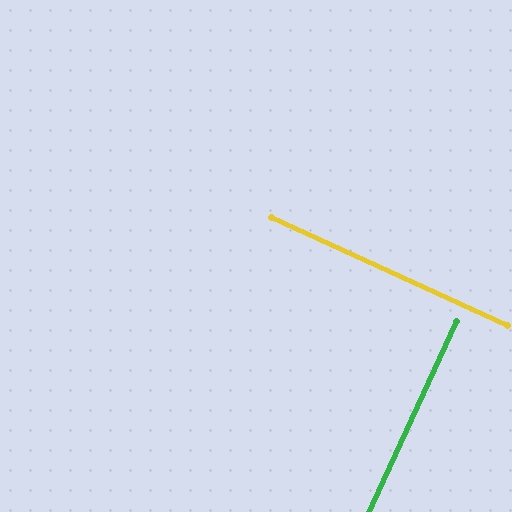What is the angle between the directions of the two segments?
Approximately 90 degrees.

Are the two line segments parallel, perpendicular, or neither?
Perpendicular — they meet at approximately 90°.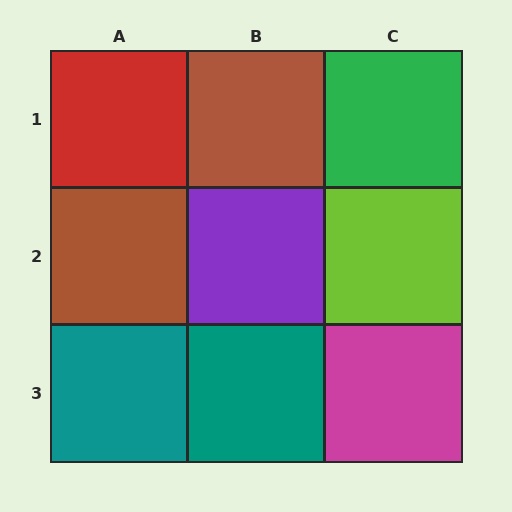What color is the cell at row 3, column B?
Teal.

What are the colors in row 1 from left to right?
Red, brown, green.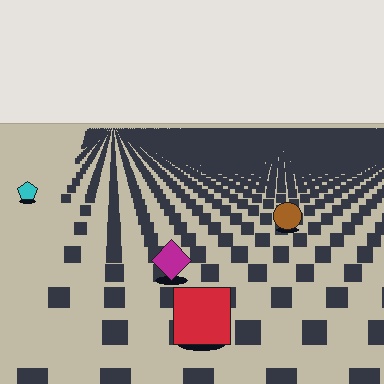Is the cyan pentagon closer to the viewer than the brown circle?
No. The brown circle is closer — you can tell from the texture gradient: the ground texture is coarser near it.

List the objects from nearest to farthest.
From nearest to farthest: the red square, the magenta diamond, the brown circle, the cyan pentagon.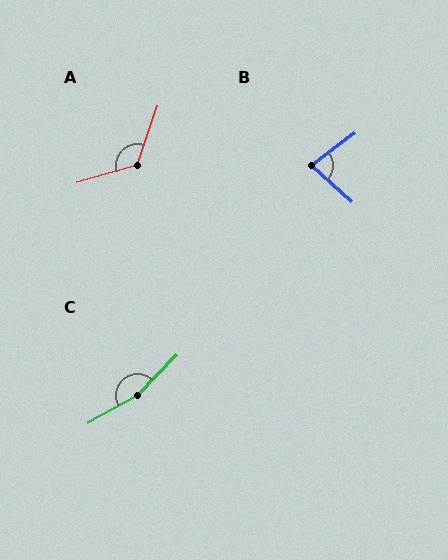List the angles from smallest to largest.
B (79°), A (126°), C (163°).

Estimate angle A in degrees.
Approximately 126 degrees.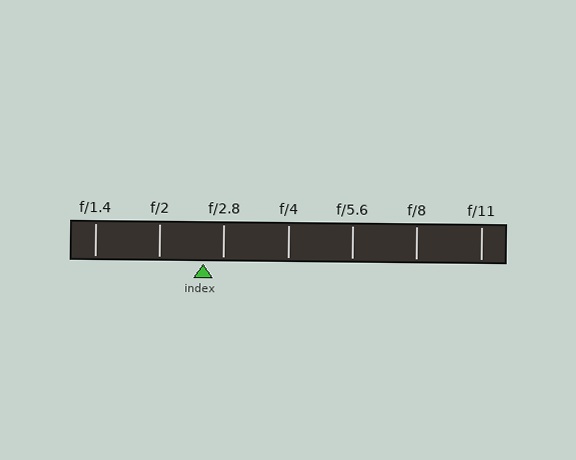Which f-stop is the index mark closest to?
The index mark is closest to f/2.8.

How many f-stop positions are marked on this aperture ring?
There are 7 f-stop positions marked.